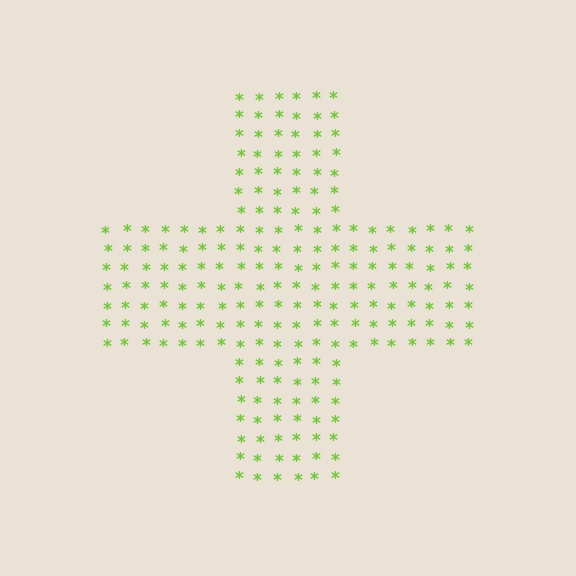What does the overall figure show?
The overall figure shows a cross.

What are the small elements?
The small elements are asterisks.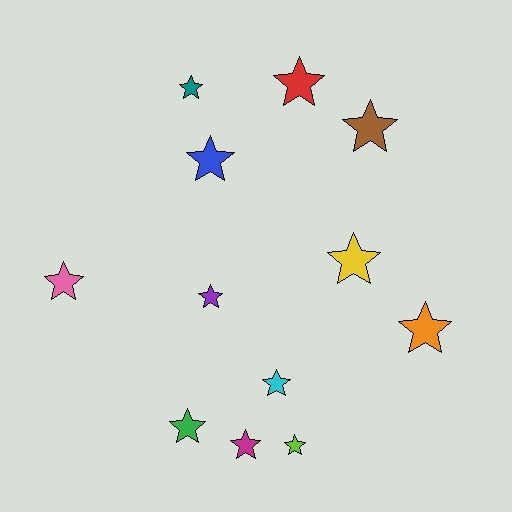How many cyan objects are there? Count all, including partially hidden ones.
There is 1 cyan object.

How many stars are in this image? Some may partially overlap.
There are 12 stars.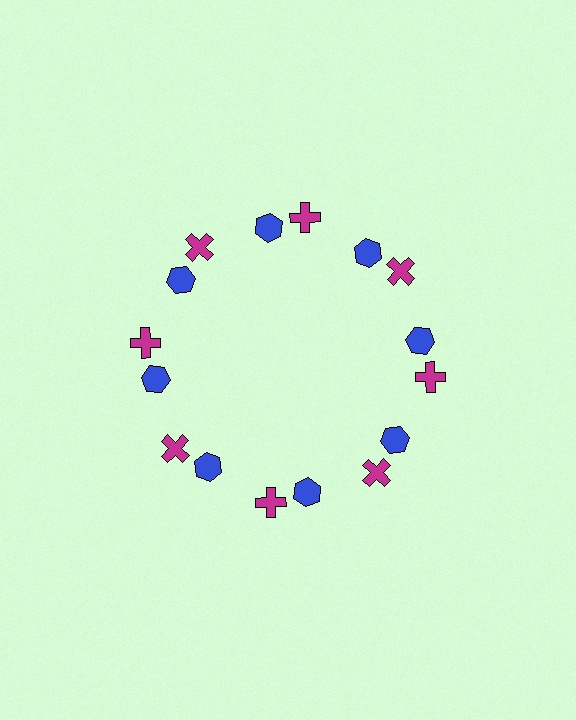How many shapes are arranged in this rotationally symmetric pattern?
There are 16 shapes, arranged in 8 groups of 2.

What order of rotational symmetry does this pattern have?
This pattern has 8-fold rotational symmetry.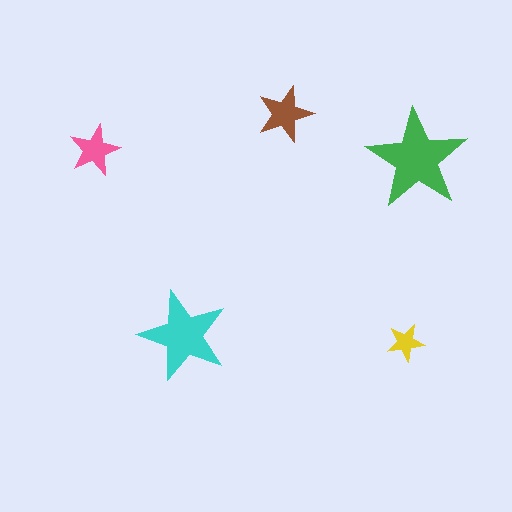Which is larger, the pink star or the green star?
The green one.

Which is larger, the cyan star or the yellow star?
The cyan one.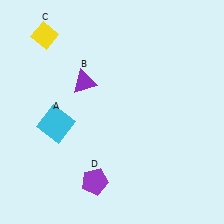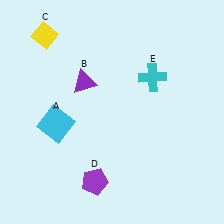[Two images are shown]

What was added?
A cyan cross (E) was added in Image 2.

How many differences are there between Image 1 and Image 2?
There is 1 difference between the two images.